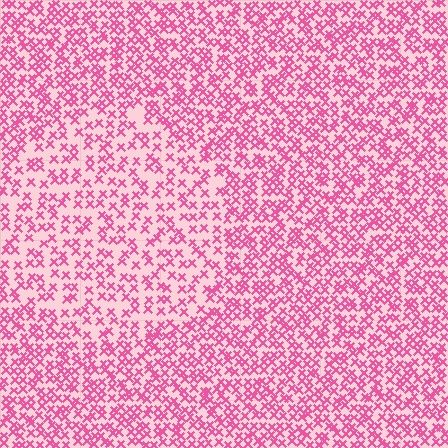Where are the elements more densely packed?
The elements are more densely packed outside the circle boundary.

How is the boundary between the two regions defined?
The boundary is defined by a change in element density (approximately 1.7x ratio). All elements are the same color, size, and shape.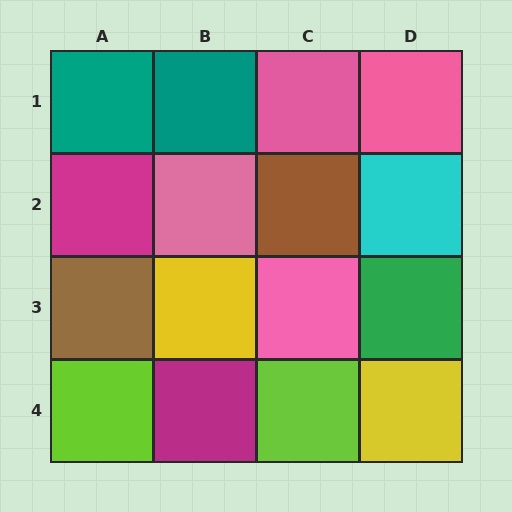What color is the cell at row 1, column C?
Pink.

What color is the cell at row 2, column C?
Brown.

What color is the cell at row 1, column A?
Teal.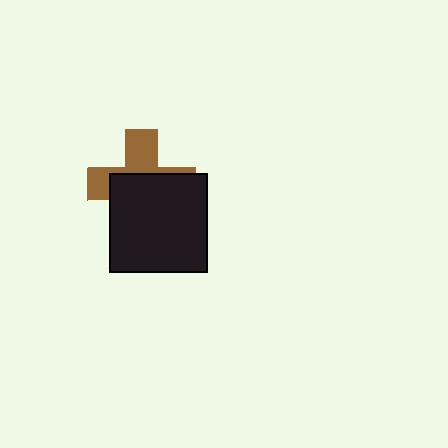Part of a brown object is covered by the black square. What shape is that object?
It is a cross.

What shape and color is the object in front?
The object in front is a black square.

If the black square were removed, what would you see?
You would see the complete brown cross.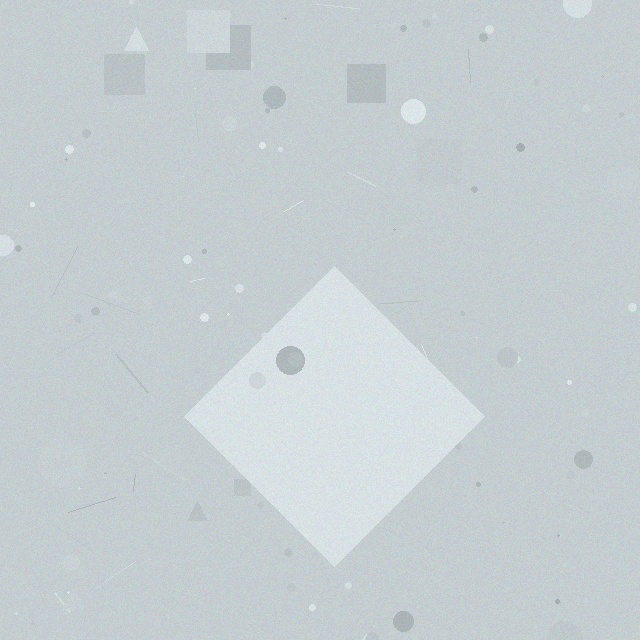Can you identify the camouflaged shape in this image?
The camouflaged shape is a diamond.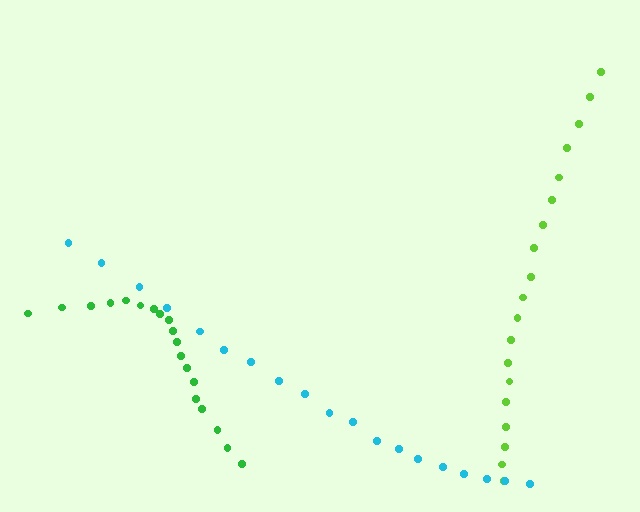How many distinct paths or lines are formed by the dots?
There are 3 distinct paths.